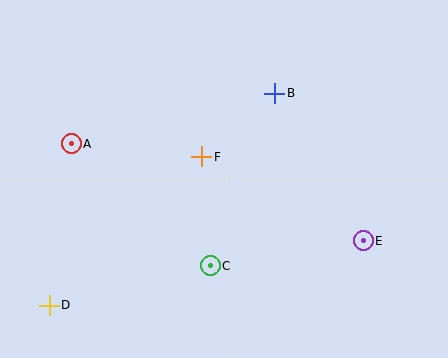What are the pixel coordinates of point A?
Point A is at (71, 144).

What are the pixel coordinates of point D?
Point D is at (49, 305).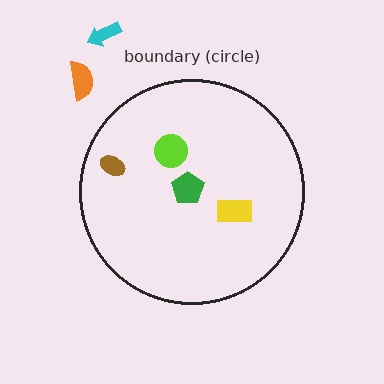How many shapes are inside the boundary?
4 inside, 2 outside.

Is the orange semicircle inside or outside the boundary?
Outside.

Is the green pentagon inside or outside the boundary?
Inside.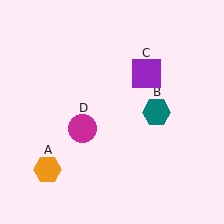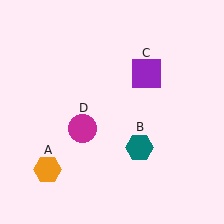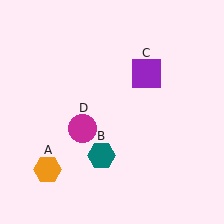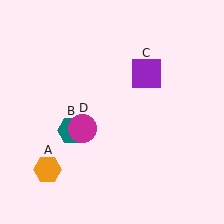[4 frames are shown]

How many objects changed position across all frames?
1 object changed position: teal hexagon (object B).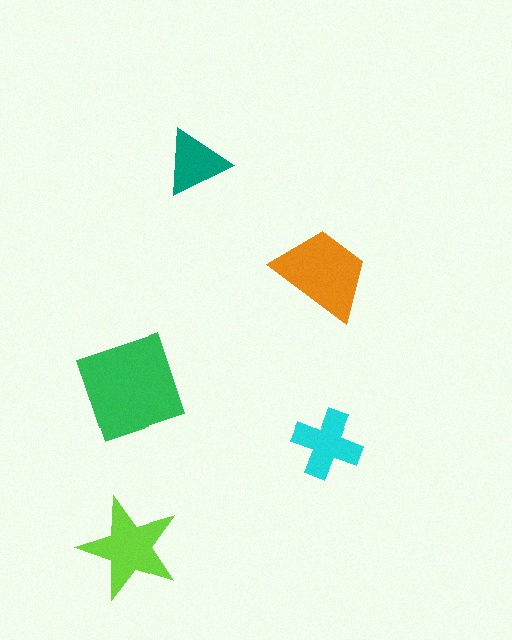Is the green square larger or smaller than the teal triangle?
Larger.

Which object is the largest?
The green square.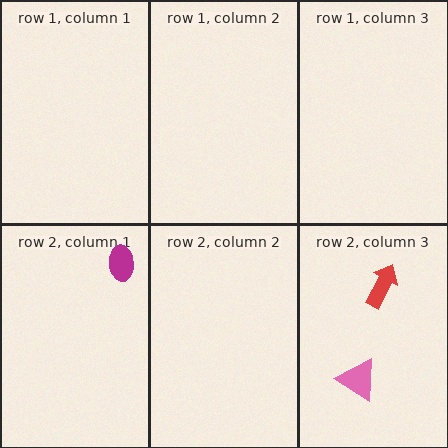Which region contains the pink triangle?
The row 2, column 3 region.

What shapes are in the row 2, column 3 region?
The pink triangle, the red arrow.